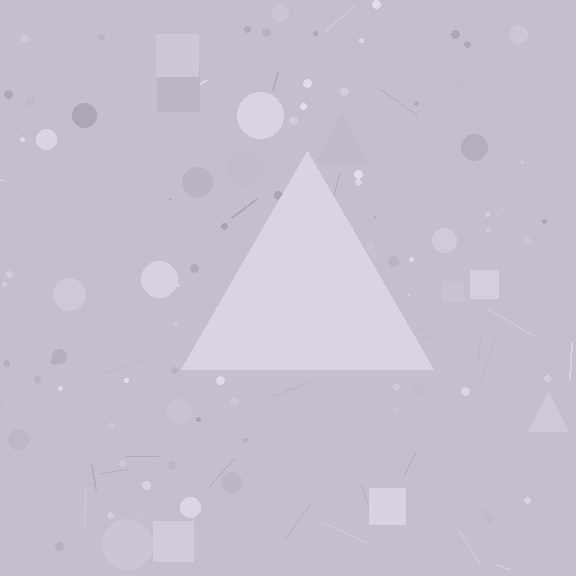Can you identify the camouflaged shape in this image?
The camouflaged shape is a triangle.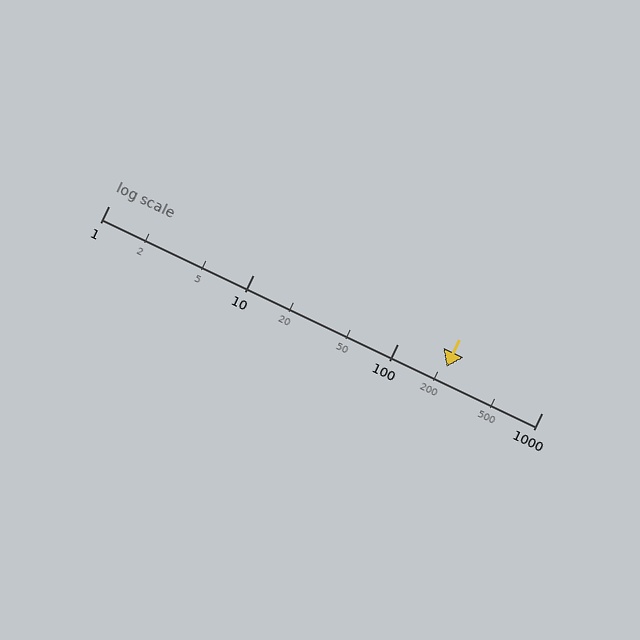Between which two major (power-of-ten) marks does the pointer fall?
The pointer is between 100 and 1000.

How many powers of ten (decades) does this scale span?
The scale spans 3 decades, from 1 to 1000.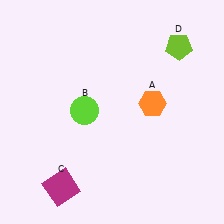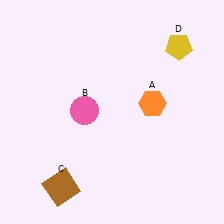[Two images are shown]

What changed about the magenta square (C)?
In Image 1, C is magenta. In Image 2, it changed to brown.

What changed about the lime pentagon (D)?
In Image 1, D is lime. In Image 2, it changed to yellow.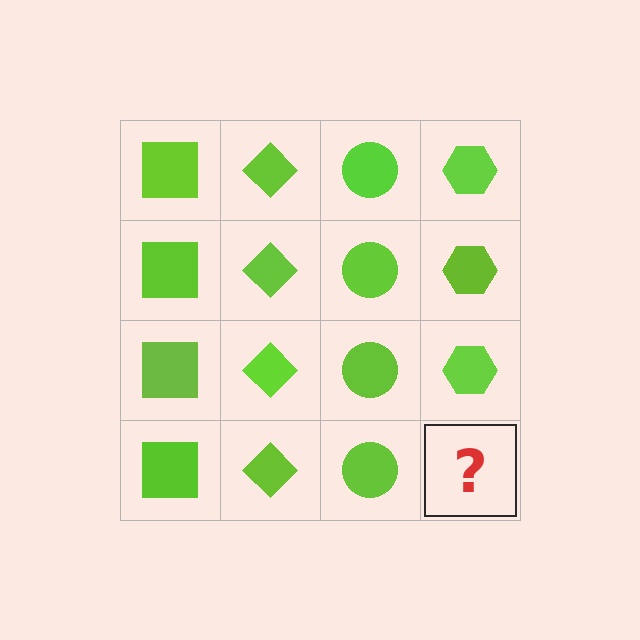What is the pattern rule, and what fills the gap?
The rule is that each column has a consistent shape. The gap should be filled with a lime hexagon.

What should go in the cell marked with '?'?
The missing cell should contain a lime hexagon.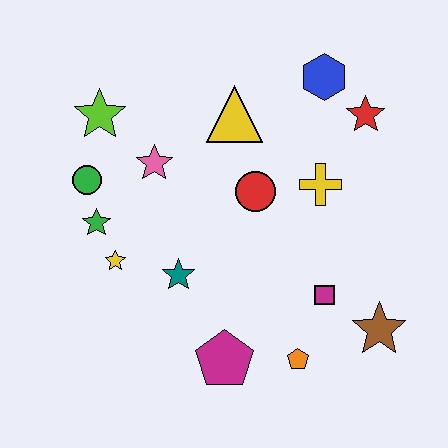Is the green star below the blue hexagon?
Yes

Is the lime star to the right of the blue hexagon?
No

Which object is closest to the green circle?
The green star is closest to the green circle.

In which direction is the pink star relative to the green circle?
The pink star is to the right of the green circle.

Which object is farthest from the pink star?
The brown star is farthest from the pink star.